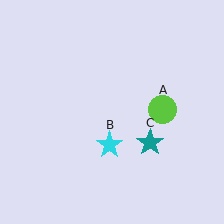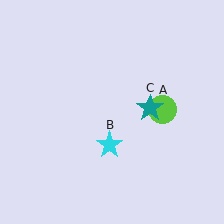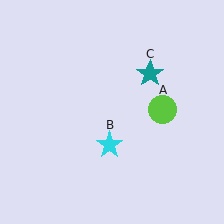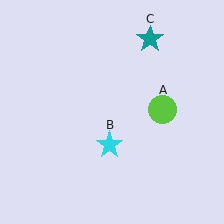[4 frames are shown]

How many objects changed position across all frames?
1 object changed position: teal star (object C).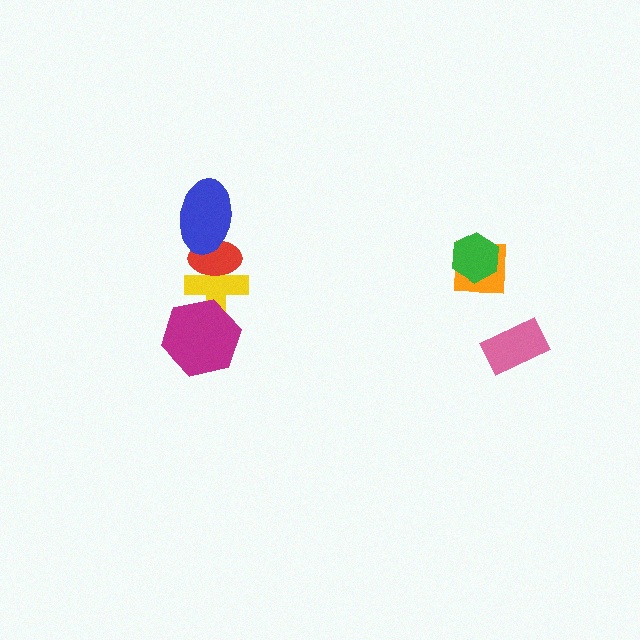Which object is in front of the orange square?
The green hexagon is in front of the orange square.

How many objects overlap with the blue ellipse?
1 object overlaps with the blue ellipse.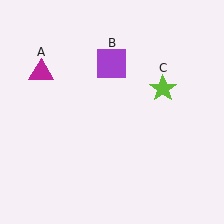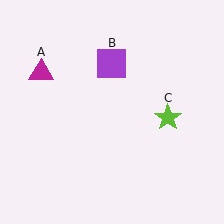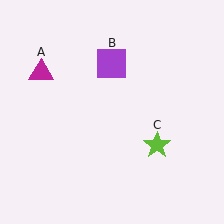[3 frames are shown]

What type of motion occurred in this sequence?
The lime star (object C) rotated clockwise around the center of the scene.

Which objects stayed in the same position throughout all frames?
Magenta triangle (object A) and purple square (object B) remained stationary.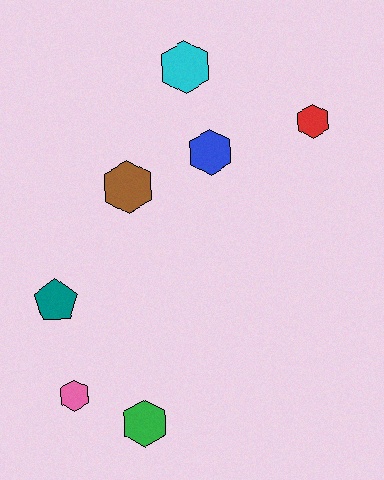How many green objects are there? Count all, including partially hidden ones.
There is 1 green object.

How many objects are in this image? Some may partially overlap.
There are 7 objects.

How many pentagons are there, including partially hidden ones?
There is 1 pentagon.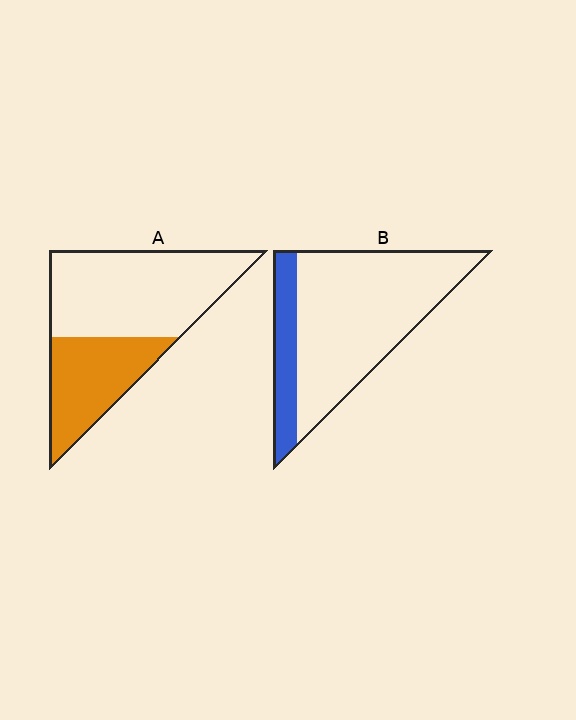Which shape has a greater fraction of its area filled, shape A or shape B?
Shape A.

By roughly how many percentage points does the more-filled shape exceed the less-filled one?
By roughly 15 percentage points (A over B).